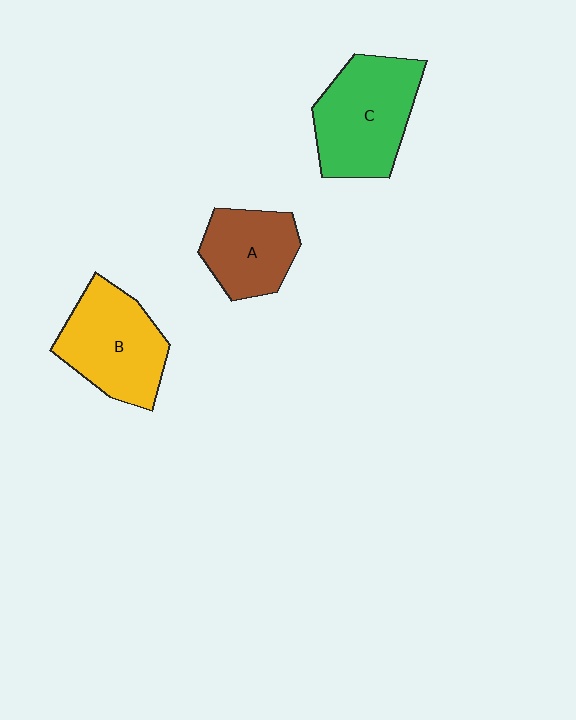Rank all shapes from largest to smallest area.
From largest to smallest: C (green), B (yellow), A (brown).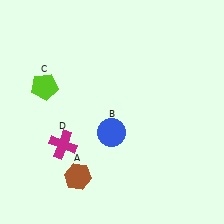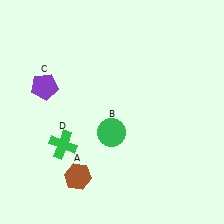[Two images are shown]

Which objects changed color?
B changed from blue to green. C changed from lime to purple. D changed from magenta to green.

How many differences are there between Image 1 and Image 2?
There are 3 differences between the two images.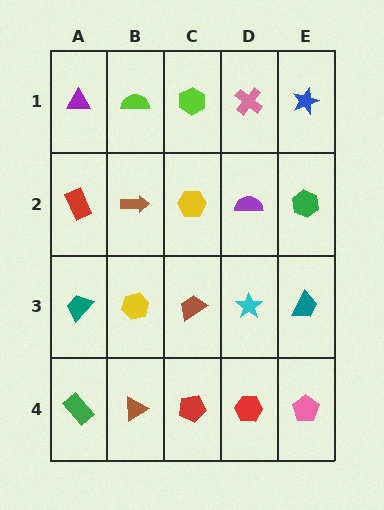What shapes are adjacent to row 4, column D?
A cyan star (row 3, column D), a red pentagon (row 4, column C), a pink pentagon (row 4, column E).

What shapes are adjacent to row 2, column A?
A purple triangle (row 1, column A), a teal trapezoid (row 3, column A), a brown arrow (row 2, column B).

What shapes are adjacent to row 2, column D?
A pink cross (row 1, column D), a cyan star (row 3, column D), a yellow hexagon (row 2, column C), a green hexagon (row 2, column E).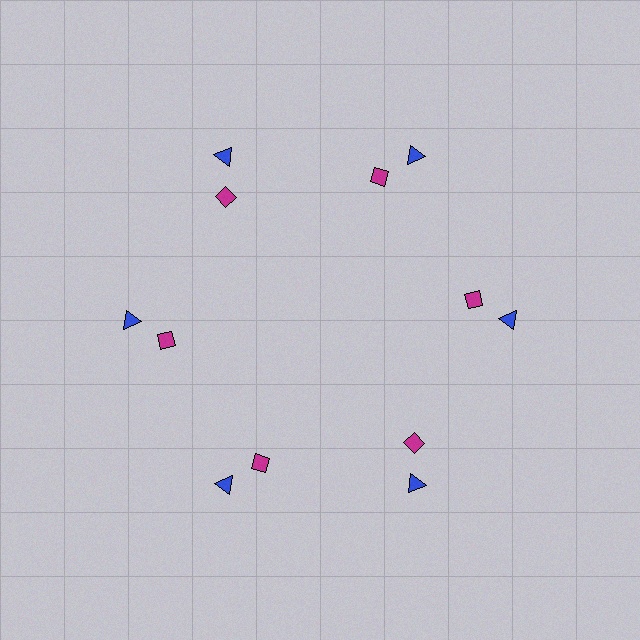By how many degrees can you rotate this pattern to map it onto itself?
The pattern maps onto itself every 60 degrees of rotation.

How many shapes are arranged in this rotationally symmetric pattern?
There are 12 shapes, arranged in 6 groups of 2.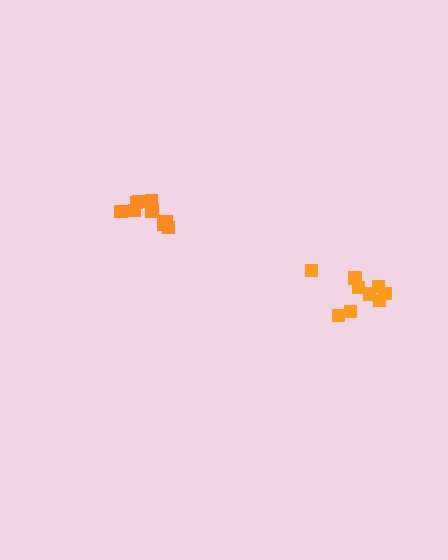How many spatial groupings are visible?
There are 2 spatial groupings.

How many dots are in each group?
Group 1: 11 dots, Group 2: 9 dots (20 total).